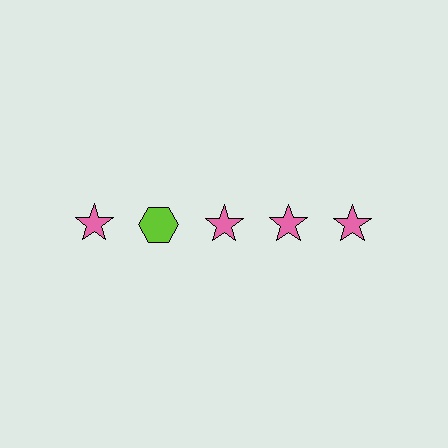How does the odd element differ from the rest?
It differs in both color (lime instead of pink) and shape (hexagon instead of star).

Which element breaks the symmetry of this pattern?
The lime hexagon in the top row, second from left column breaks the symmetry. All other shapes are pink stars.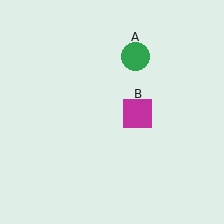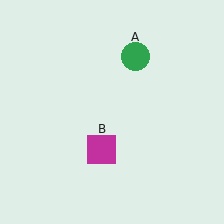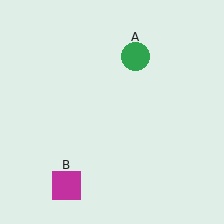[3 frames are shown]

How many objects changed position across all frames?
1 object changed position: magenta square (object B).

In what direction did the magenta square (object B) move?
The magenta square (object B) moved down and to the left.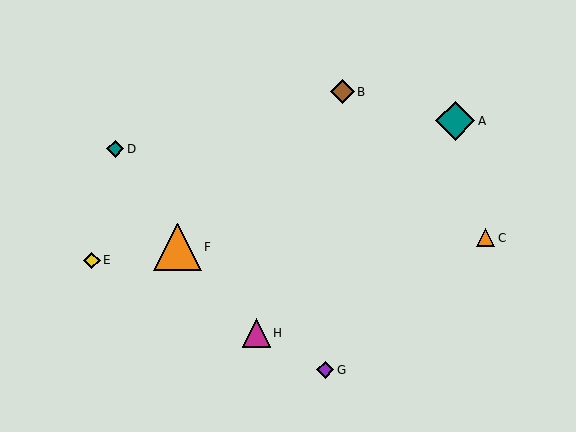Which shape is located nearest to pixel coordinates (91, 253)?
The yellow diamond (labeled E) at (92, 260) is nearest to that location.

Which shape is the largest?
The orange triangle (labeled F) is the largest.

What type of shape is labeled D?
Shape D is a teal diamond.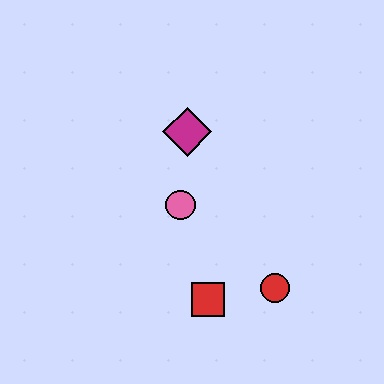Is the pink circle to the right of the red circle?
No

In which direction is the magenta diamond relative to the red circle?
The magenta diamond is above the red circle.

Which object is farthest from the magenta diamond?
The red circle is farthest from the magenta diamond.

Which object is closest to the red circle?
The red square is closest to the red circle.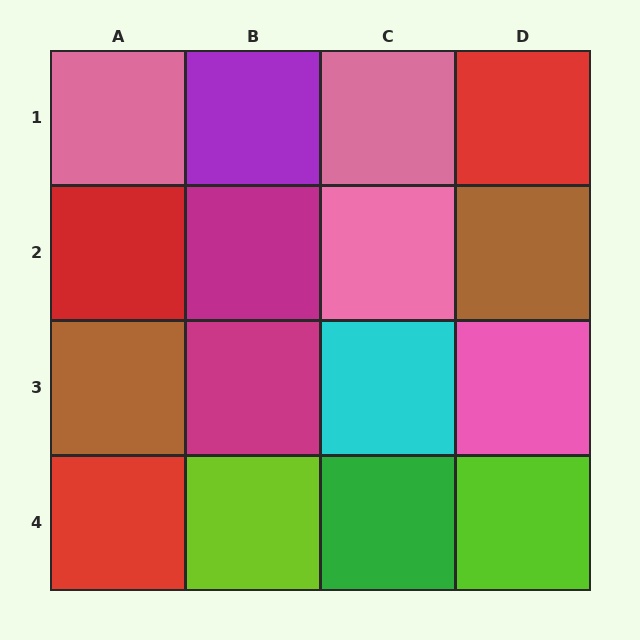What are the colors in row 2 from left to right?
Red, magenta, pink, brown.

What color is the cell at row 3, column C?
Cyan.